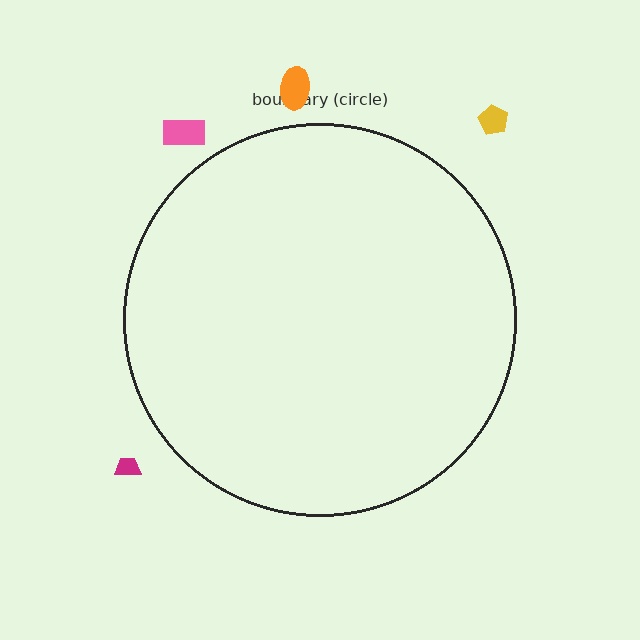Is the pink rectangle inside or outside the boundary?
Outside.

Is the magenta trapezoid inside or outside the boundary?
Outside.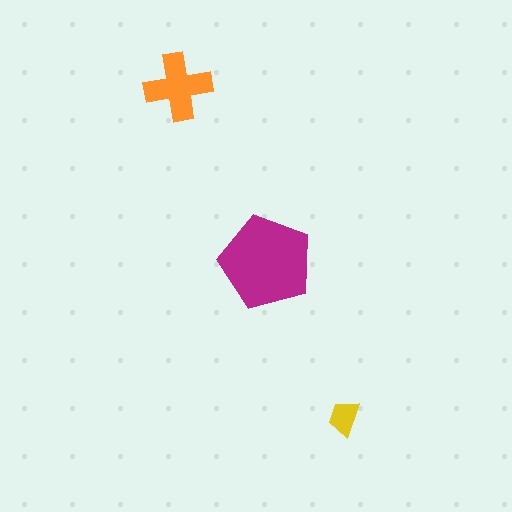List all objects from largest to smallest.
The magenta pentagon, the orange cross, the yellow trapezoid.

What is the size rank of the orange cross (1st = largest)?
2nd.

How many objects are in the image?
There are 3 objects in the image.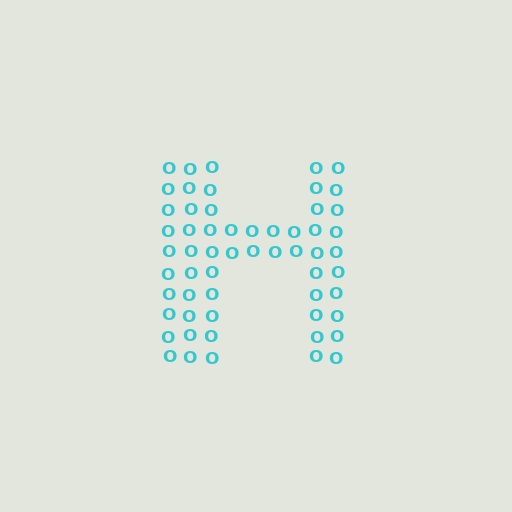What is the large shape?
The large shape is the letter H.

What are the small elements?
The small elements are letter O's.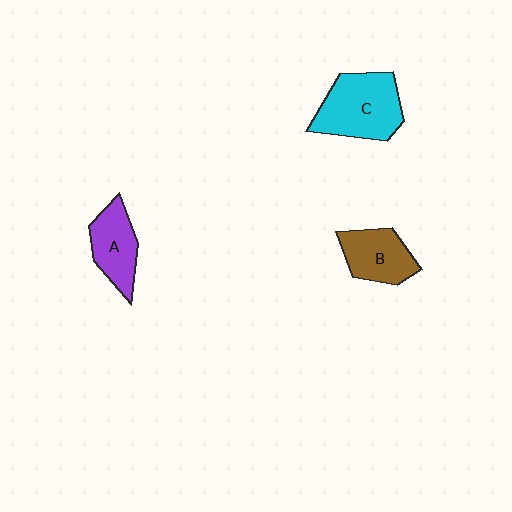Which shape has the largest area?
Shape C (cyan).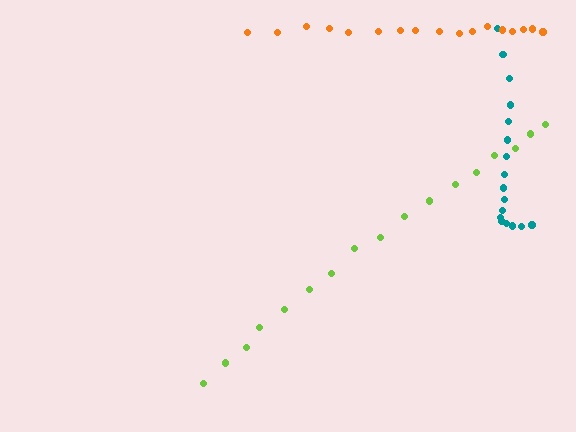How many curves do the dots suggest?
There are 3 distinct paths.